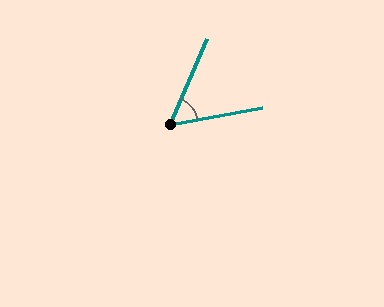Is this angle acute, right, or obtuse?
It is acute.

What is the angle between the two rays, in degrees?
Approximately 56 degrees.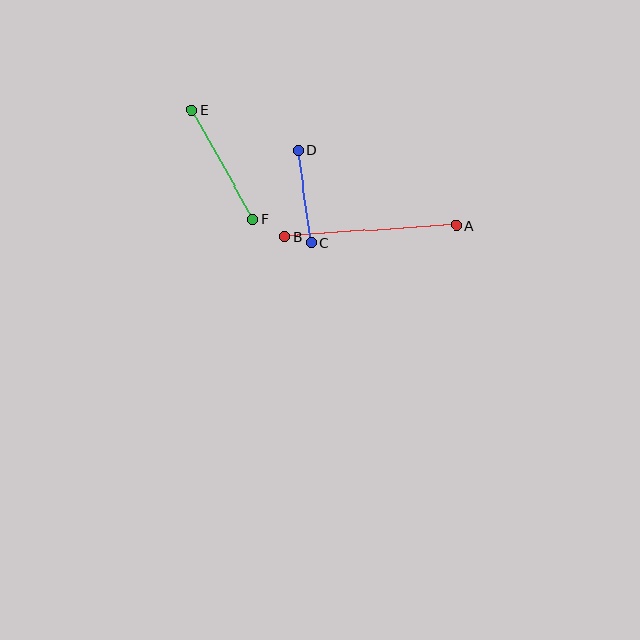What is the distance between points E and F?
The distance is approximately 125 pixels.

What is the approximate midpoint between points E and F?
The midpoint is at approximately (222, 165) pixels.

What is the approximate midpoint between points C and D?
The midpoint is at approximately (305, 196) pixels.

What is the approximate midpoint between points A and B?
The midpoint is at approximately (371, 231) pixels.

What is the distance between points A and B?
The distance is approximately 172 pixels.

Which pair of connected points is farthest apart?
Points A and B are farthest apart.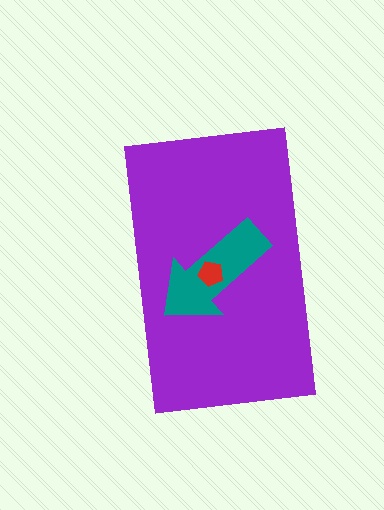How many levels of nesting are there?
3.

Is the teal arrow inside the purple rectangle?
Yes.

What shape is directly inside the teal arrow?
The red pentagon.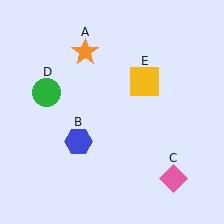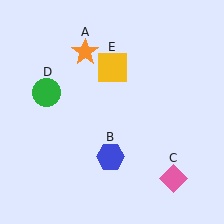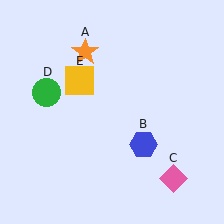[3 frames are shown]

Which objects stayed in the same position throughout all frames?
Orange star (object A) and pink diamond (object C) and green circle (object D) remained stationary.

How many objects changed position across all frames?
2 objects changed position: blue hexagon (object B), yellow square (object E).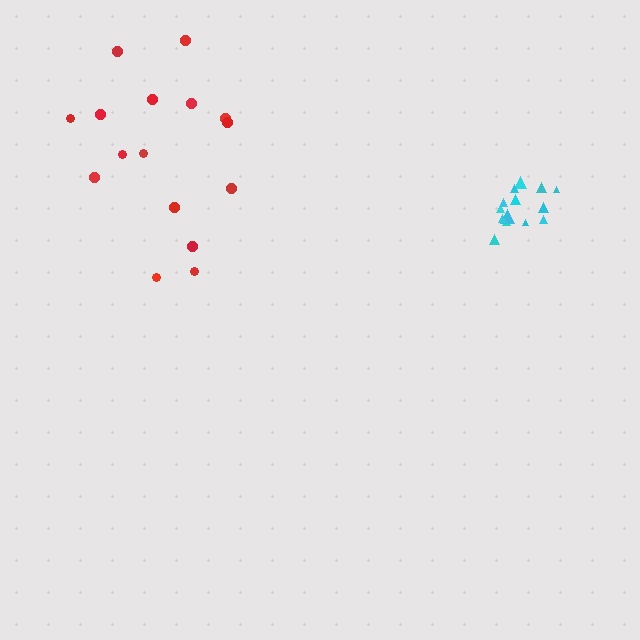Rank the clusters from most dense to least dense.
cyan, red.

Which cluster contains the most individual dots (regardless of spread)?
Red (16).